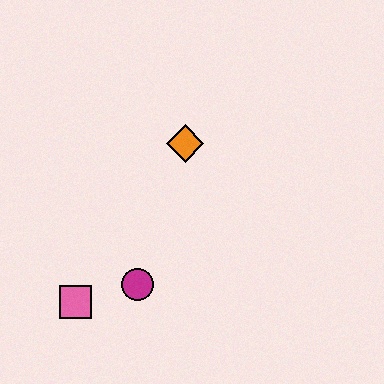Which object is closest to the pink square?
The magenta circle is closest to the pink square.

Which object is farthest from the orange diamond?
The pink square is farthest from the orange diamond.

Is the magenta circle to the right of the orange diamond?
No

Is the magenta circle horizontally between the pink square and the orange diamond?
Yes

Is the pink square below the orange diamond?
Yes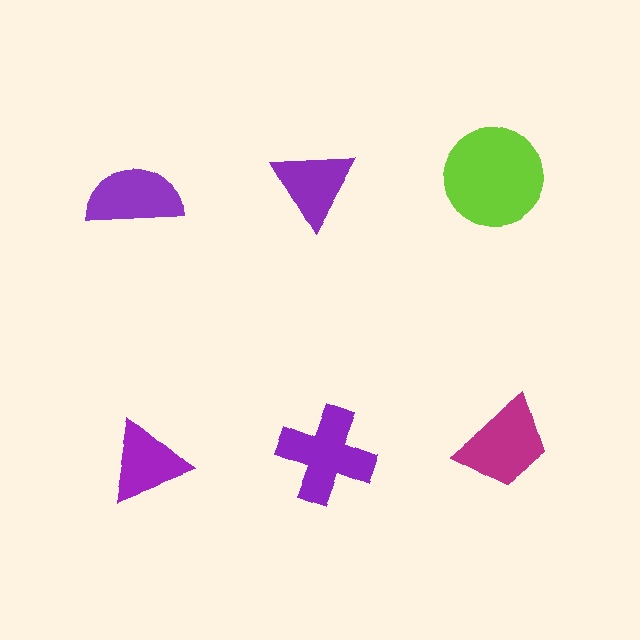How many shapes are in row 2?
3 shapes.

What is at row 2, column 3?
A magenta trapezoid.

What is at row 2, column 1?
A purple triangle.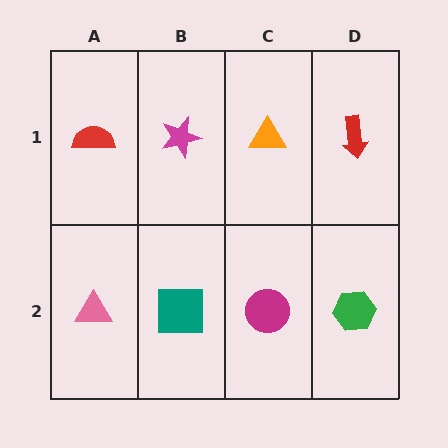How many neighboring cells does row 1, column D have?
2.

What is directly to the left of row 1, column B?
A red semicircle.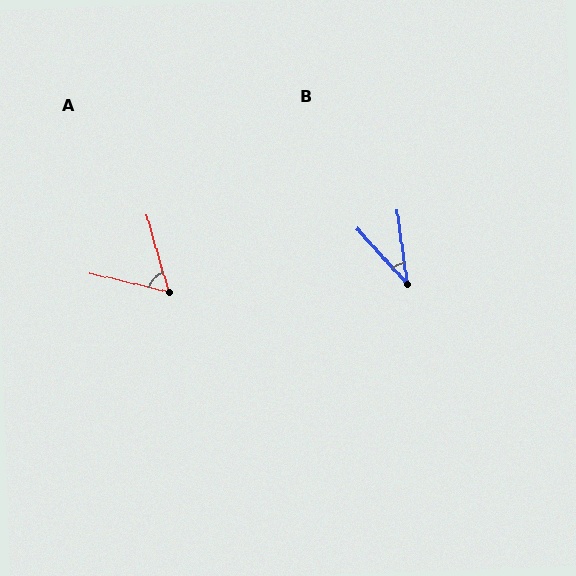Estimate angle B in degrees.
Approximately 35 degrees.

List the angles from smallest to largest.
B (35°), A (61°).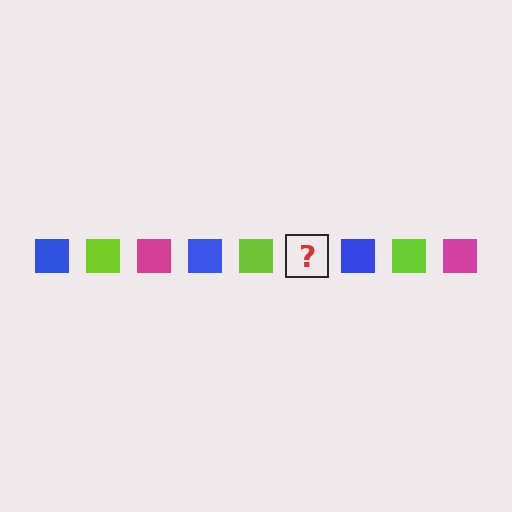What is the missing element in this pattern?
The missing element is a magenta square.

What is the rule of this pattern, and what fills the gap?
The rule is that the pattern cycles through blue, lime, magenta squares. The gap should be filled with a magenta square.